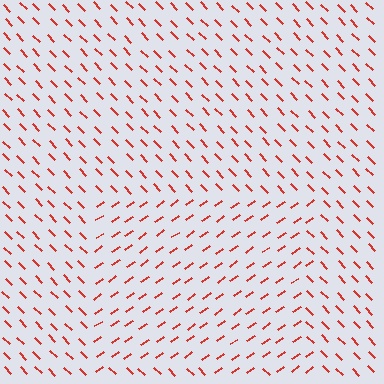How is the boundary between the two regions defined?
The boundary is defined purely by a change in line orientation (approximately 81 degrees difference). All lines are the same color and thickness.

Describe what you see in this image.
The image is filled with small red line segments. A rectangle region in the image has lines oriented differently from the surrounding lines, creating a visible texture boundary.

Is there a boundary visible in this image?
Yes, there is a texture boundary formed by a change in line orientation.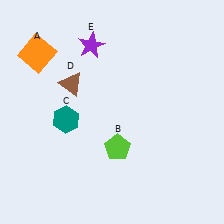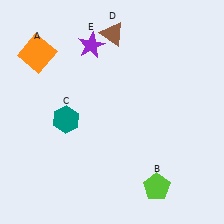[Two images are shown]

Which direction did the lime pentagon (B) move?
The lime pentagon (B) moved down.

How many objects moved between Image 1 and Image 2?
2 objects moved between the two images.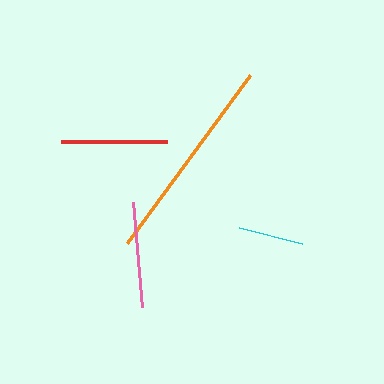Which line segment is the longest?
The orange line is the longest at approximately 208 pixels.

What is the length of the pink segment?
The pink segment is approximately 106 pixels long.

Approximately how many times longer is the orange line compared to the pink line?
The orange line is approximately 2.0 times the length of the pink line.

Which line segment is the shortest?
The cyan line is the shortest at approximately 65 pixels.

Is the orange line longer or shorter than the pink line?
The orange line is longer than the pink line.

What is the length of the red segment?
The red segment is approximately 106 pixels long.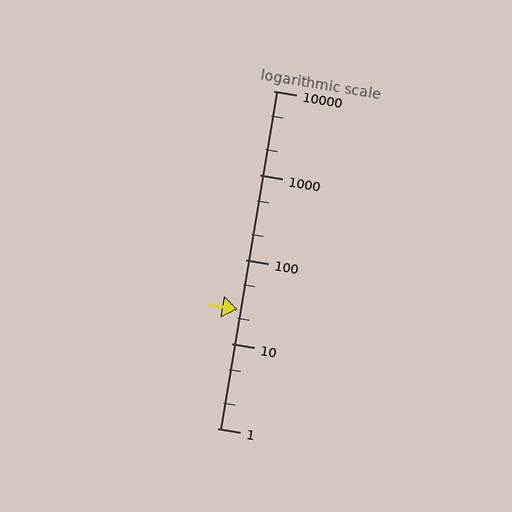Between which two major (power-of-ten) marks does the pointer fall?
The pointer is between 10 and 100.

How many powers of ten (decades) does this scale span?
The scale spans 4 decades, from 1 to 10000.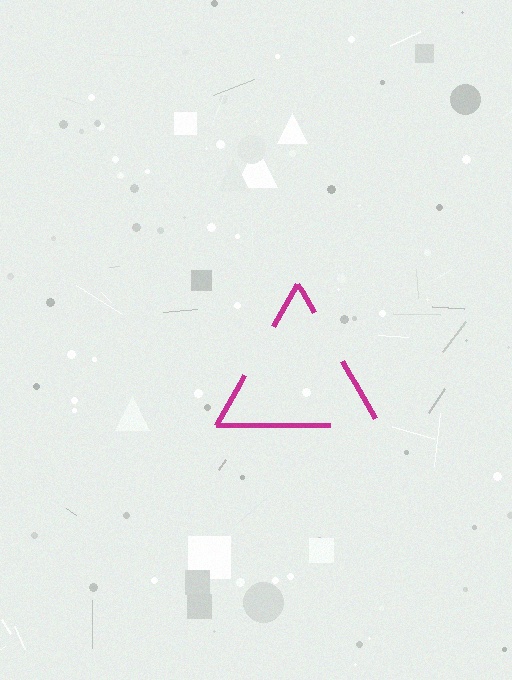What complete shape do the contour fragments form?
The contour fragments form a triangle.